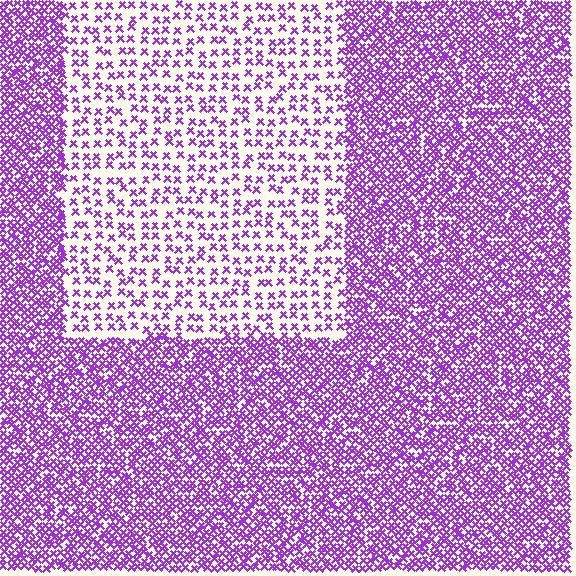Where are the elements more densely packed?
The elements are more densely packed outside the rectangle boundary.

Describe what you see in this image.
The image contains small purple elements arranged at two different densities. A rectangle-shaped region is visible where the elements are less densely packed than the surrounding area.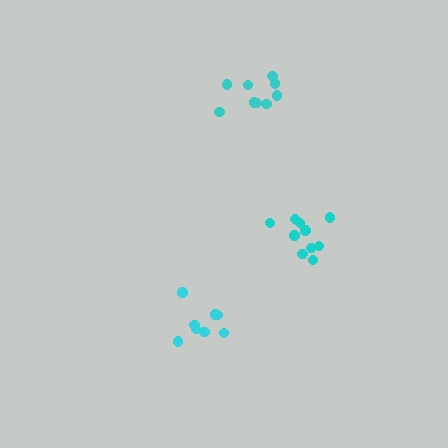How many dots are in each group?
Group 1: 10 dots, Group 2: 10 dots, Group 3: 8 dots (28 total).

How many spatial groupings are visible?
There are 3 spatial groupings.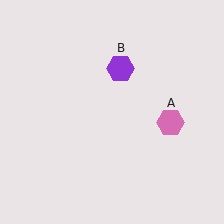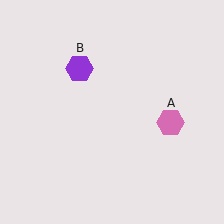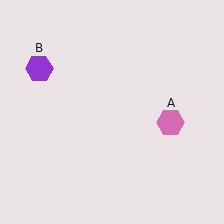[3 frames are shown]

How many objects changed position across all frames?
1 object changed position: purple hexagon (object B).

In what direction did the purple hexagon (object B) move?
The purple hexagon (object B) moved left.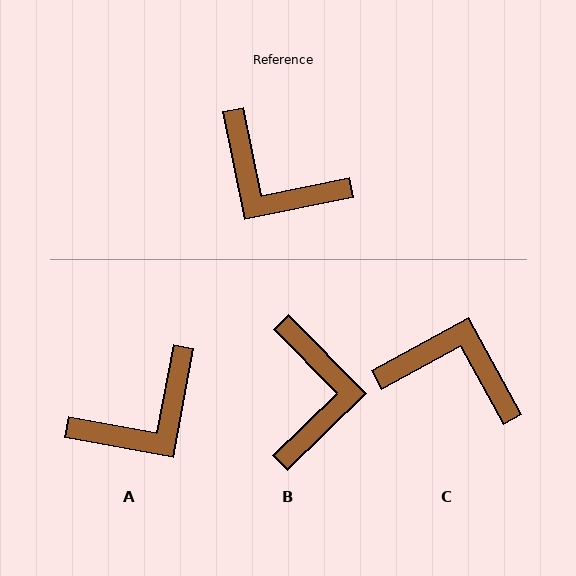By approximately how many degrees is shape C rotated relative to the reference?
Approximately 163 degrees clockwise.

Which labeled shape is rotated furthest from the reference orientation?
C, about 163 degrees away.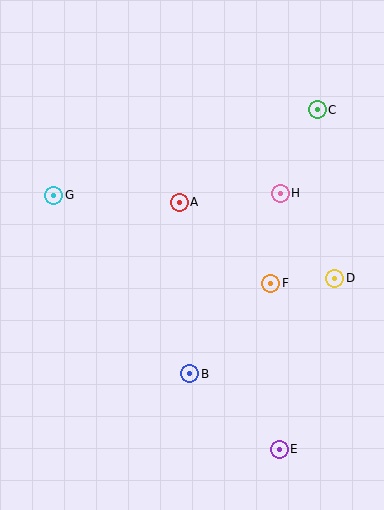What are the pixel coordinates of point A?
Point A is at (179, 202).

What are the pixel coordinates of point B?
Point B is at (190, 374).